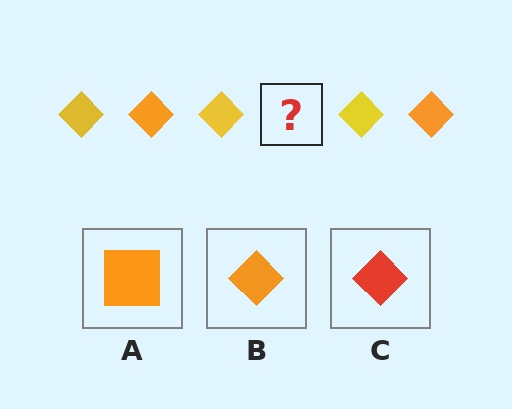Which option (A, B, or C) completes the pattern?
B.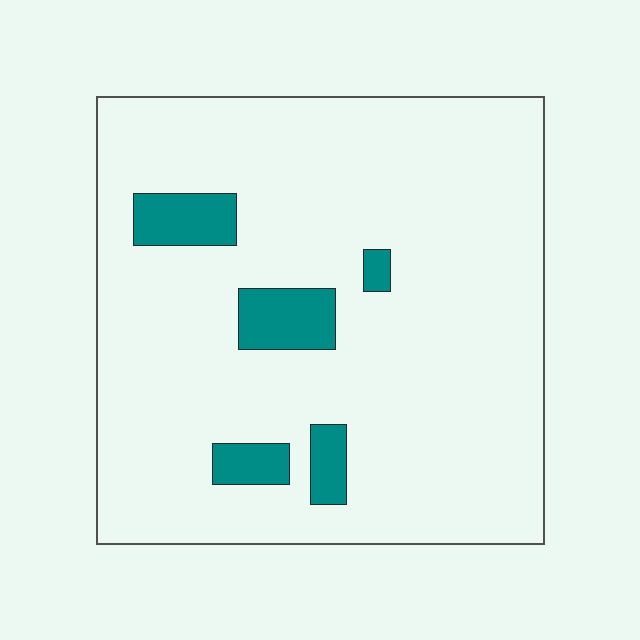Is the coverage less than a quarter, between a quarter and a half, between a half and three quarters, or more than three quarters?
Less than a quarter.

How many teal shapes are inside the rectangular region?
5.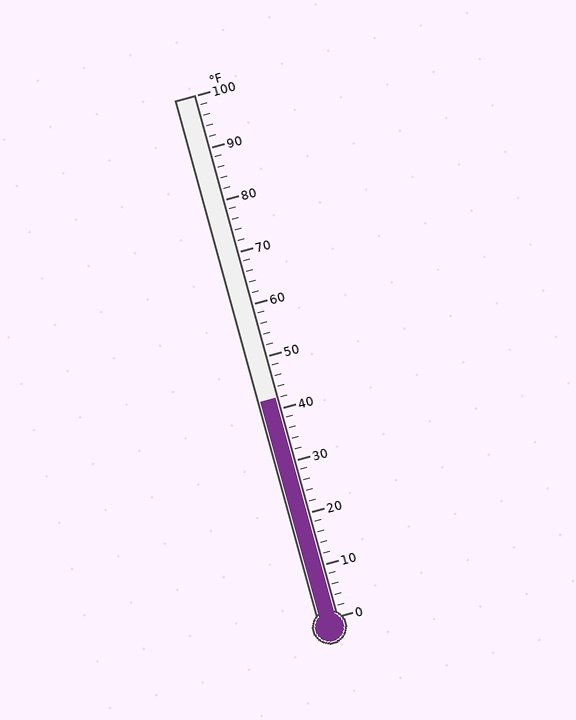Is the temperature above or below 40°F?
The temperature is above 40°F.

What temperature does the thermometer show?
The thermometer shows approximately 42°F.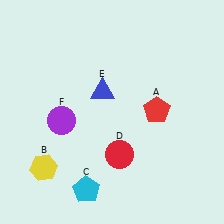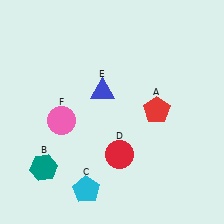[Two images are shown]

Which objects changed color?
B changed from yellow to teal. F changed from purple to pink.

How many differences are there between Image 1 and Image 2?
There are 2 differences between the two images.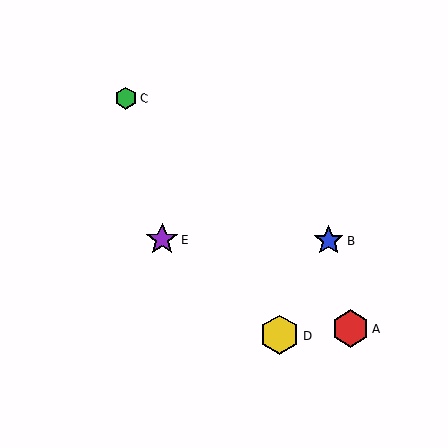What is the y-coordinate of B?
Object B is at y≈240.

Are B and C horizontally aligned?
No, B is at y≈240 and C is at y≈99.